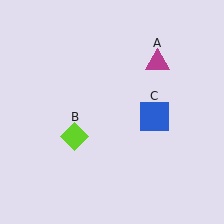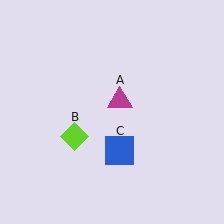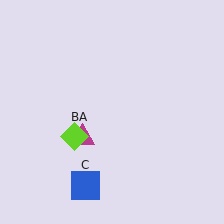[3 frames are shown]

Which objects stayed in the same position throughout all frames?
Lime diamond (object B) remained stationary.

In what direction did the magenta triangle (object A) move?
The magenta triangle (object A) moved down and to the left.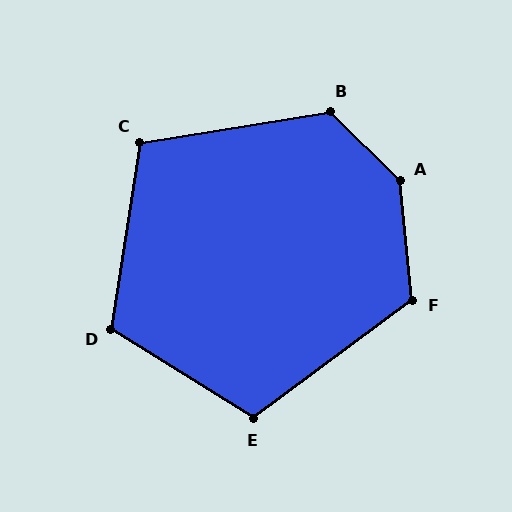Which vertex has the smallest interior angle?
C, at approximately 108 degrees.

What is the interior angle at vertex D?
Approximately 113 degrees (obtuse).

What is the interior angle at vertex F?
Approximately 121 degrees (obtuse).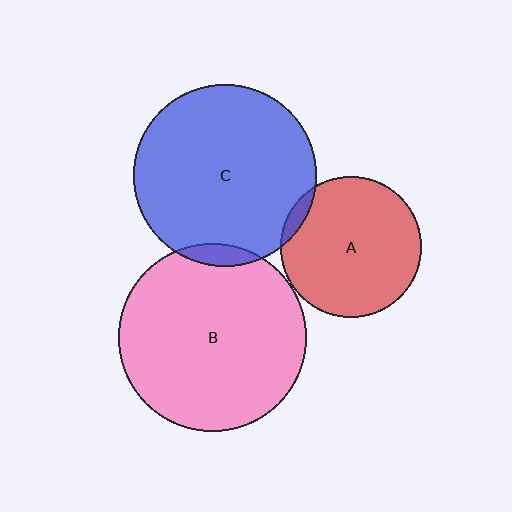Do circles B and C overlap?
Yes.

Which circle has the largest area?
Circle B (pink).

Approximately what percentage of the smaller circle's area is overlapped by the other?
Approximately 5%.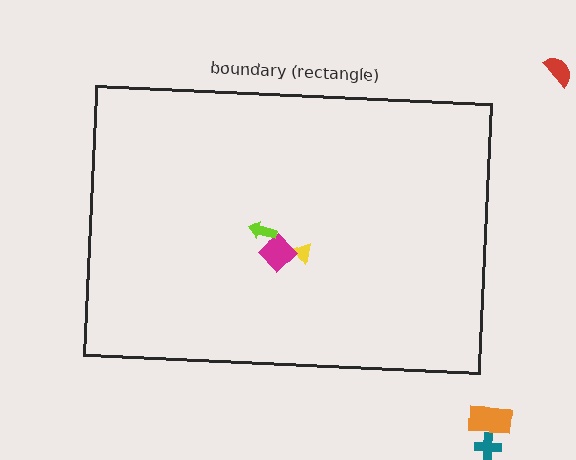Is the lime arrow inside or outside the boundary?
Inside.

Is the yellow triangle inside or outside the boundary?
Inside.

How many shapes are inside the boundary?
3 inside, 3 outside.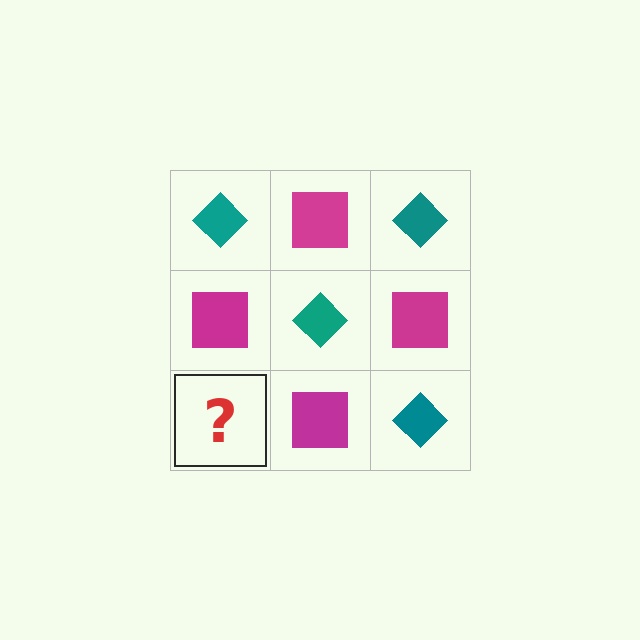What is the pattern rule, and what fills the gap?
The rule is that it alternates teal diamond and magenta square in a checkerboard pattern. The gap should be filled with a teal diamond.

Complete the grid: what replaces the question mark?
The question mark should be replaced with a teal diamond.